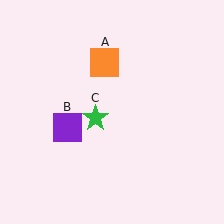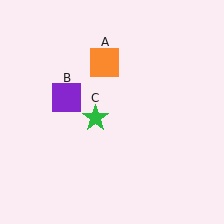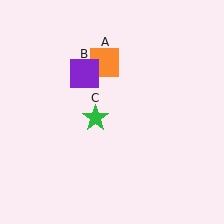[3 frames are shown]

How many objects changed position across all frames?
1 object changed position: purple square (object B).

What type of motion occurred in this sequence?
The purple square (object B) rotated clockwise around the center of the scene.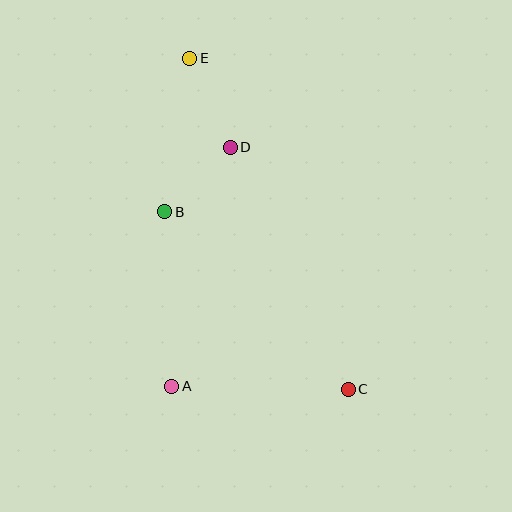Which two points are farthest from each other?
Points C and E are farthest from each other.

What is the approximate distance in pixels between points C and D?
The distance between C and D is approximately 269 pixels.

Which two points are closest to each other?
Points B and D are closest to each other.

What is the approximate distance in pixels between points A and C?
The distance between A and C is approximately 176 pixels.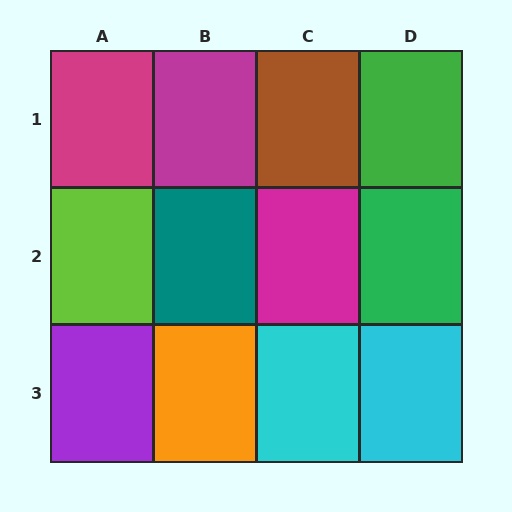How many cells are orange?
1 cell is orange.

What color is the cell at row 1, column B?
Magenta.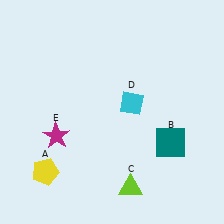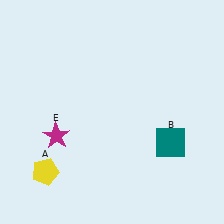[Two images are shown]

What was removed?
The lime triangle (C), the cyan diamond (D) were removed in Image 2.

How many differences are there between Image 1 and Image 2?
There are 2 differences between the two images.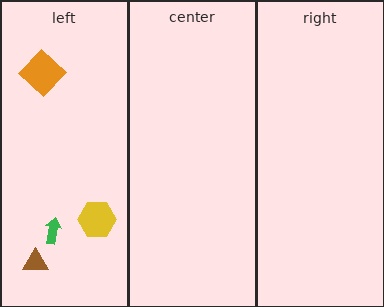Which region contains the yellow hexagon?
The left region.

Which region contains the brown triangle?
The left region.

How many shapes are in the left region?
4.